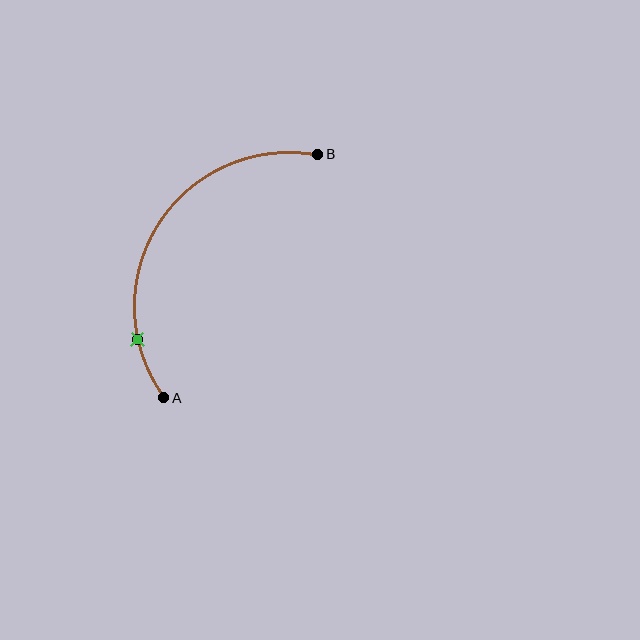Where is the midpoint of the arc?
The arc midpoint is the point on the curve farthest from the straight line joining A and B. It sits to the left of that line.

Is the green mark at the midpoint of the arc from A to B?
No. The green mark lies on the arc but is closer to endpoint A. The arc midpoint would be at the point on the curve equidistant along the arc from both A and B.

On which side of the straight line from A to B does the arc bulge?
The arc bulges to the left of the straight line connecting A and B.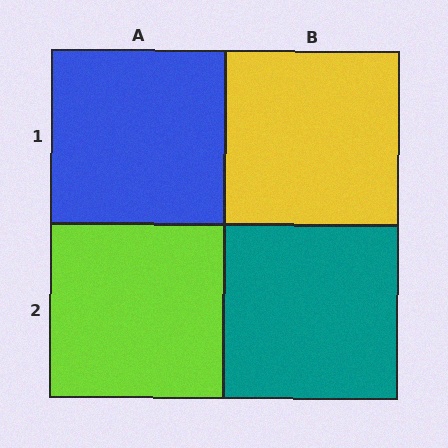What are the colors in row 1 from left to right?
Blue, yellow.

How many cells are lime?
1 cell is lime.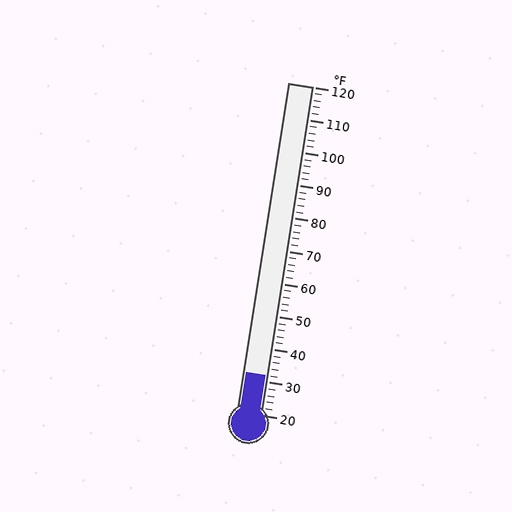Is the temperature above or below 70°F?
The temperature is below 70°F.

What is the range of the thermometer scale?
The thermometer scale ranges from 20°F to 120°F.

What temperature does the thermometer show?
The thermometer shows approximately 32°F.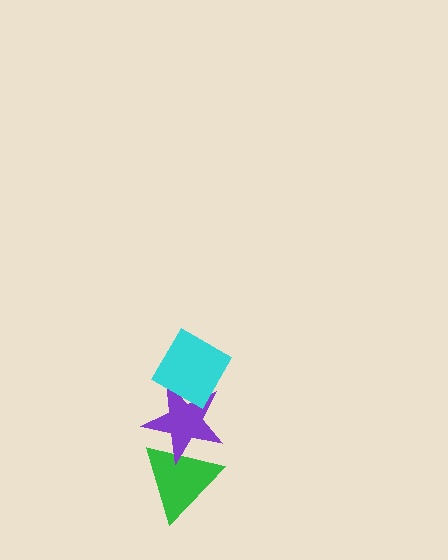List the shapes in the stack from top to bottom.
From top to bottom: the cyan diamond, the purple star, the green triangle.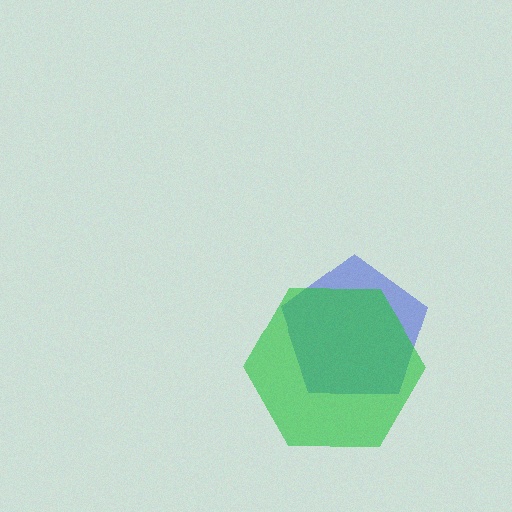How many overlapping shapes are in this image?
There are 2 overlapping shapes in the image.